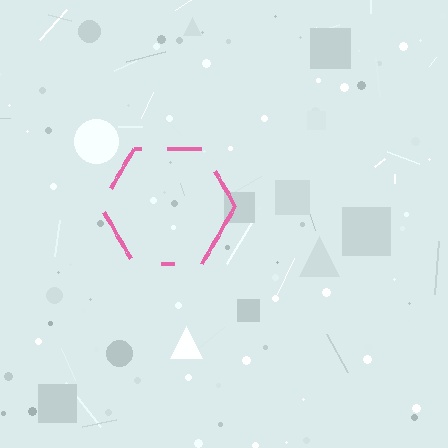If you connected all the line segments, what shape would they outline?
They would outline a hexagon.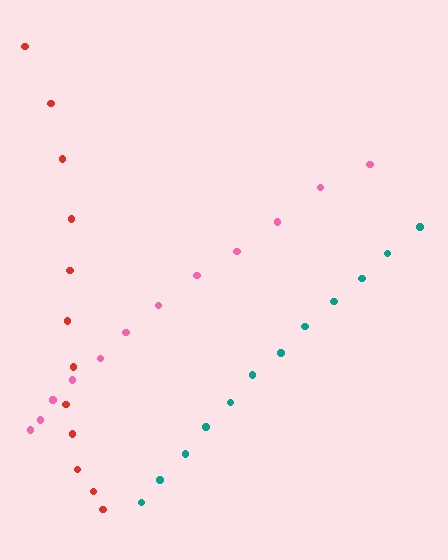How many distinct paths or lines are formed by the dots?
There are 3 distinct paths.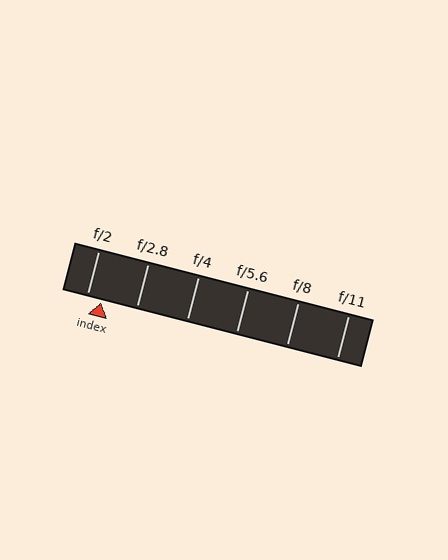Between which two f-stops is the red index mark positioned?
The index mark is between f/2 and f/2.8.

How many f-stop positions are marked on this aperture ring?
There are 6 f-stop positions marked.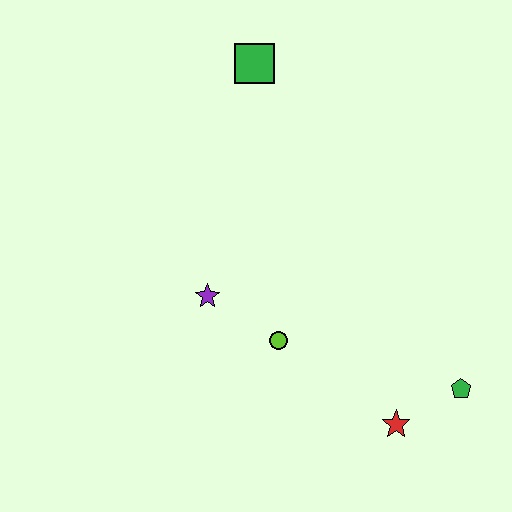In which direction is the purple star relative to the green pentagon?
The purple star is to the left of the green pentagon.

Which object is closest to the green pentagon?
The red star is closest to the green pentagon.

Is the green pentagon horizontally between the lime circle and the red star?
No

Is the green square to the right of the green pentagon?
No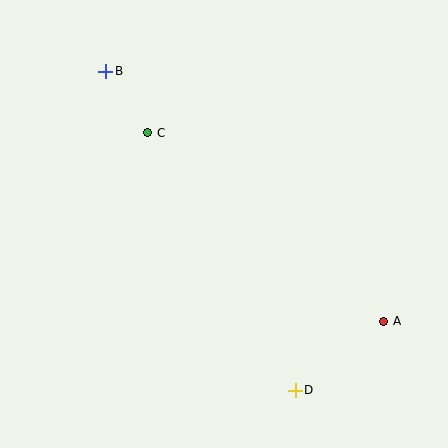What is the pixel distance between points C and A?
The distance between C and A is 302 pixels.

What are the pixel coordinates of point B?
Point B is at (106, 71).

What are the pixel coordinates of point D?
Point D is at (295, 390).